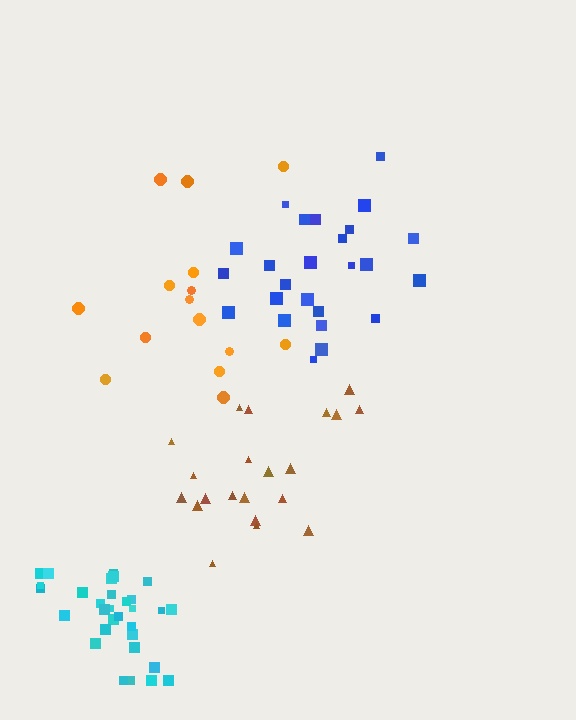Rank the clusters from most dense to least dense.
cyan, blue, brown, orange.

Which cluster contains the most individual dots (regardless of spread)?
Cyan (31).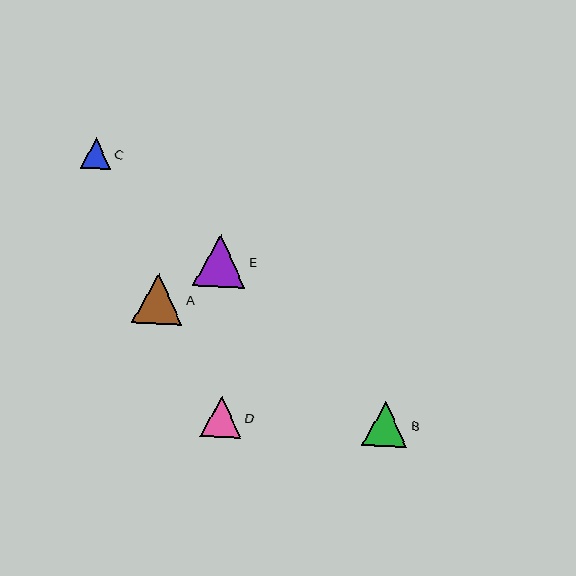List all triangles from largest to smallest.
From largest to smallest: E, A, B, D, C.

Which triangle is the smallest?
Triangle C is the smallest with a size of approximately 31 pixels.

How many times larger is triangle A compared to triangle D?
Triangle A is approximately 1.2 times the size of triangle D.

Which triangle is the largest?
Triangle E is the largest with a size of approximately 53 pixels.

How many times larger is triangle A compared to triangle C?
Triangle A is approximately 1.7 times the size of triangle C.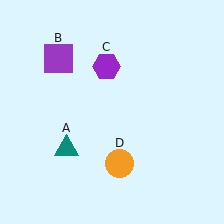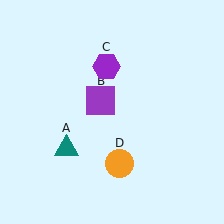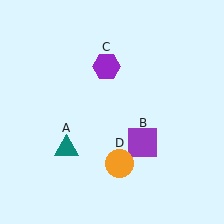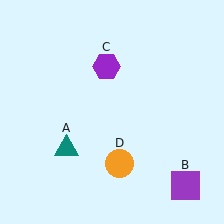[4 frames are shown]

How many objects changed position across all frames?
1 object changed position: purple square (object B).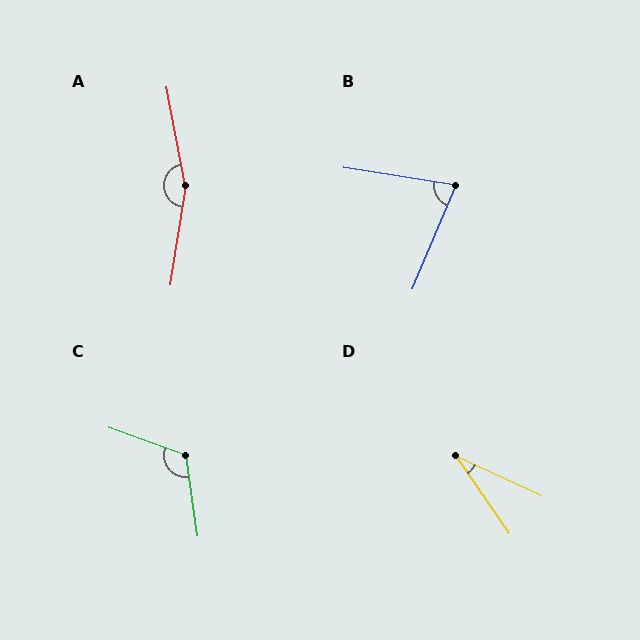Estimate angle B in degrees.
Approximately 76 degrees.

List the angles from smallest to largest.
D (31°), B (76°), C (118°), A (161°).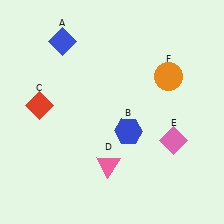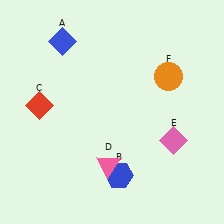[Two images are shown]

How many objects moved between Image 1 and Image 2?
1 object moved between the two images.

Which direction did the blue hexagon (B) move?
The blue hexagon (B) moved down.